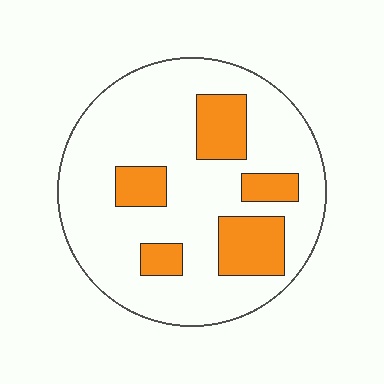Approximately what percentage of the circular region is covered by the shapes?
Approximately 20%.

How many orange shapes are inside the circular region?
5.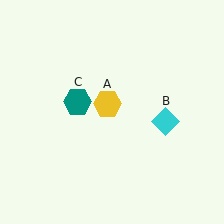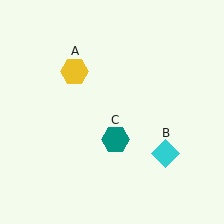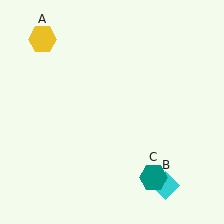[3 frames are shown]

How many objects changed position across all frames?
3 objects changed position: yellow hexagon (object A), cyan diamond (object B), teal hexagon (object C).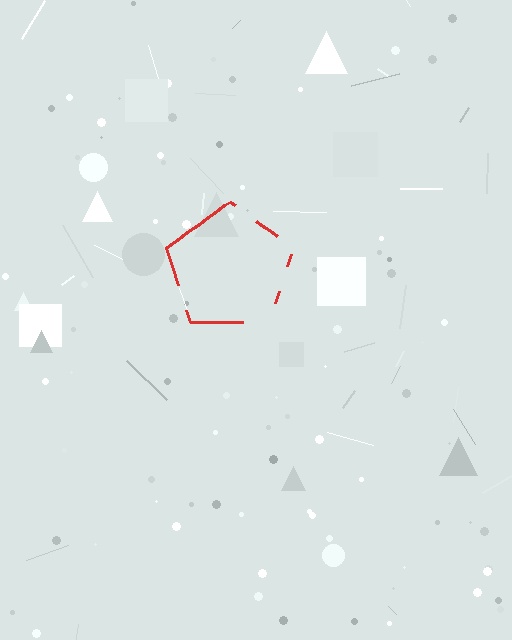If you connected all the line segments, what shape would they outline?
They would outline a pentagon.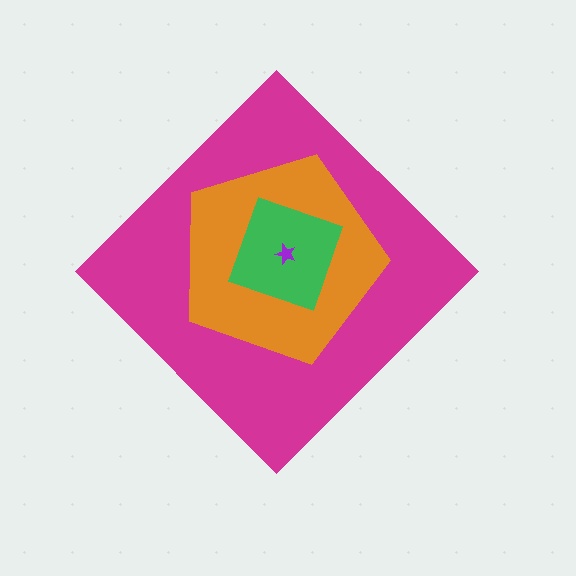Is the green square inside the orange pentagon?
Yes.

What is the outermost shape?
The magenta diamond.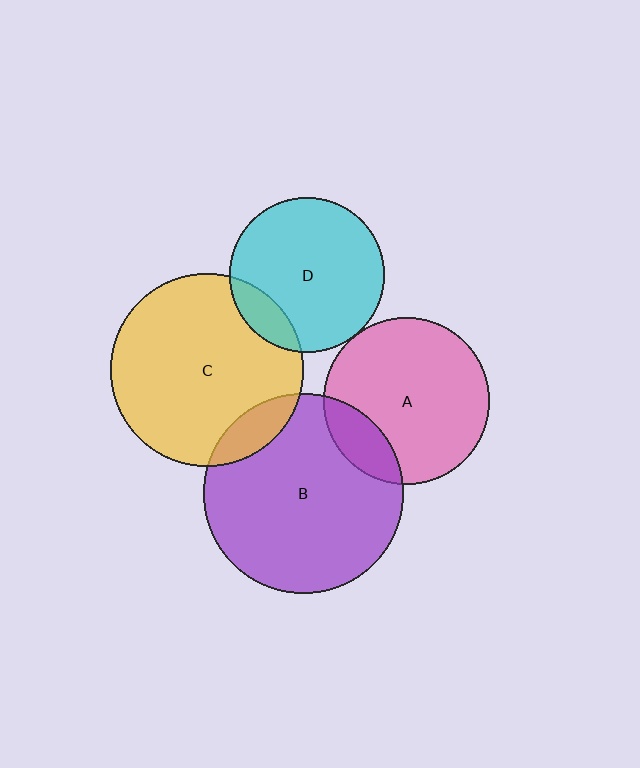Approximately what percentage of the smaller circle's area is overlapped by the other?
Approximately 5%.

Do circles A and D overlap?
Yes.